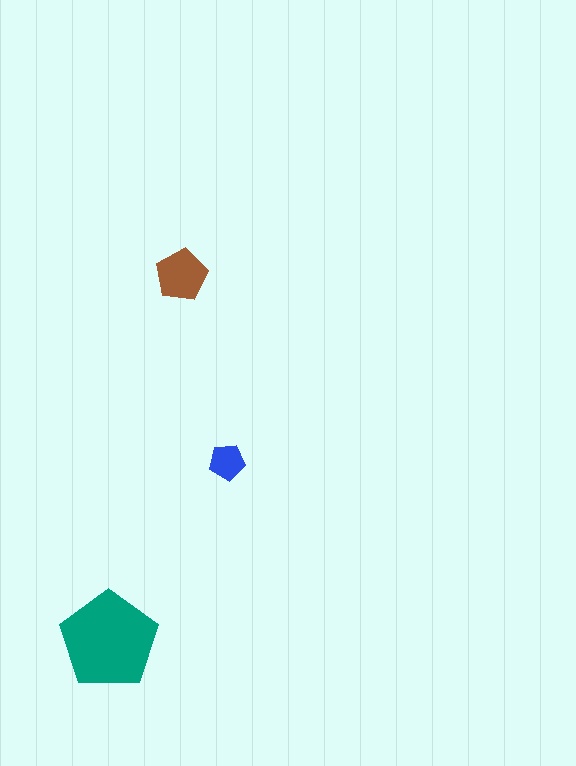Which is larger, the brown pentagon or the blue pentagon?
The brown one.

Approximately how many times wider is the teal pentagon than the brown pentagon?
About 2 times wider.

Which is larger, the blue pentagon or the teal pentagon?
The teal one.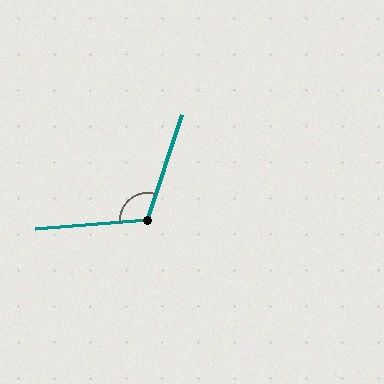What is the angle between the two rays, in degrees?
Approximately 113 degrees.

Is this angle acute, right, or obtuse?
It is obtuse.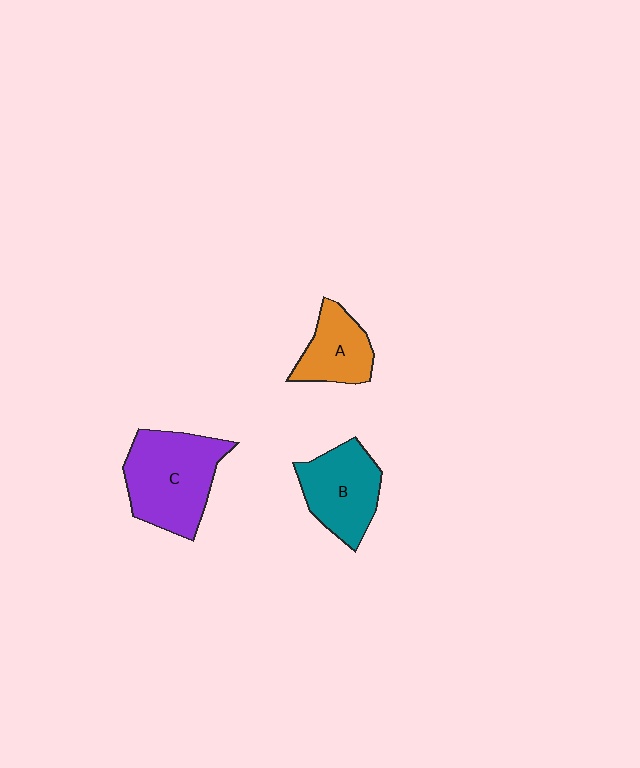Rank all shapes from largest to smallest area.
From largest to smallest: C (purple), B (teal), A (orange).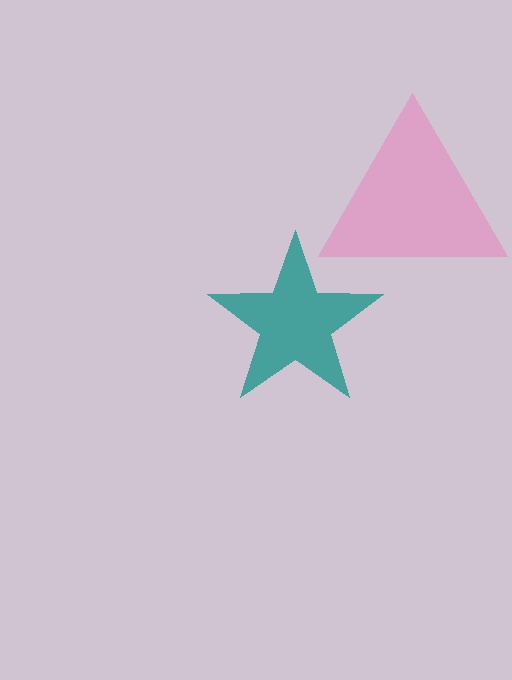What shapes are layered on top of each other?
The layered shapes are: a pink triangle, a teal star.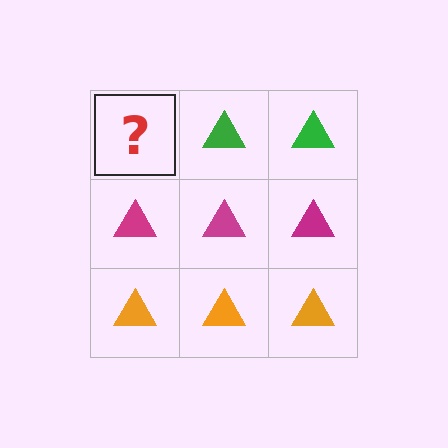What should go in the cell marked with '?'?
The missing cell should contain a green triangle.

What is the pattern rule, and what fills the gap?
The rule is that each row has a consistent color. The gap should be filled with a green triangle.